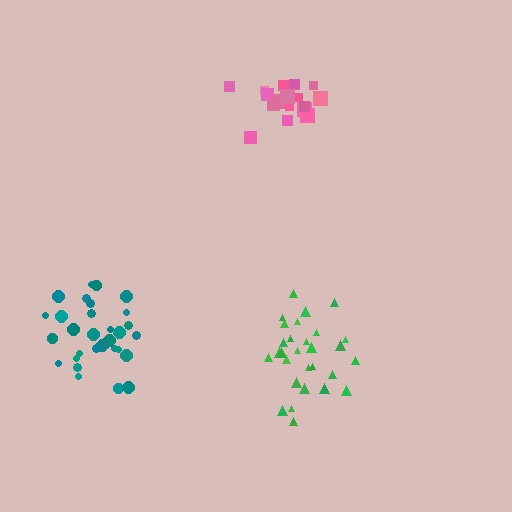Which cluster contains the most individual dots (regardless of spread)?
Teal (31).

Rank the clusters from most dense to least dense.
pink, green, teal.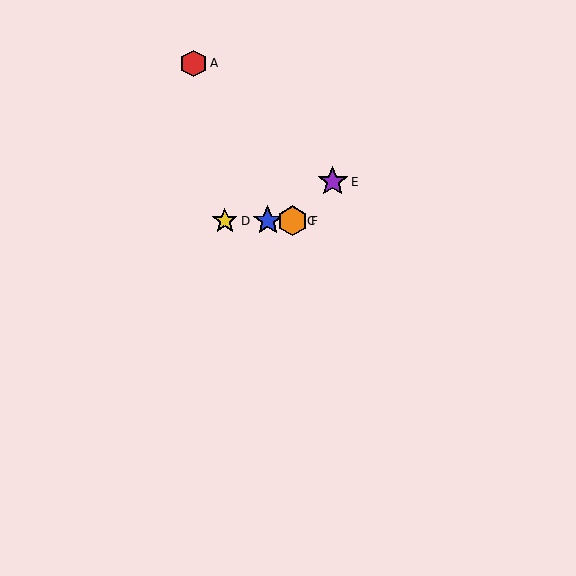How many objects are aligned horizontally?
4 objects (B, C, D, F) are aligned horizontally.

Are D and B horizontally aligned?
Yes, both are at y≈221.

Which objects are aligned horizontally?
Objects B, C, D, F are aligned horizontally.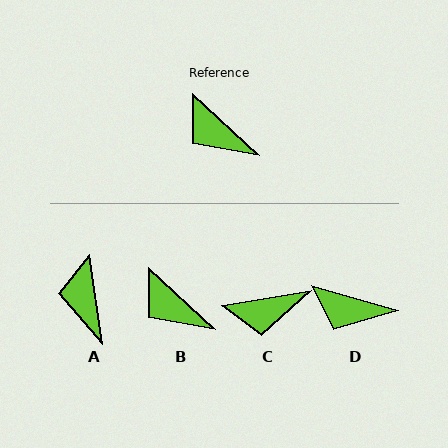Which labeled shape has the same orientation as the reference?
B.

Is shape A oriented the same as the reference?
No, it is off by about 39 degrees.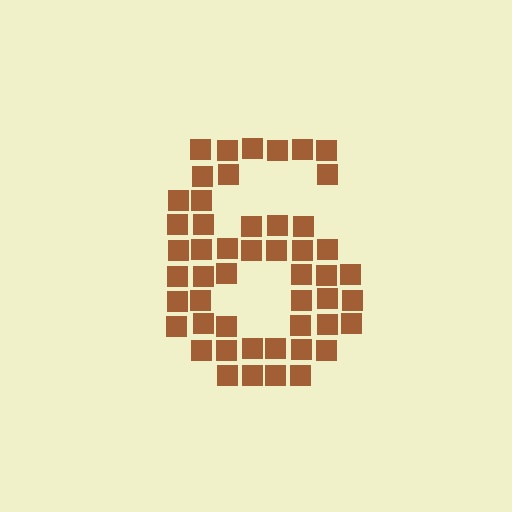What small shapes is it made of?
It is made of small squares.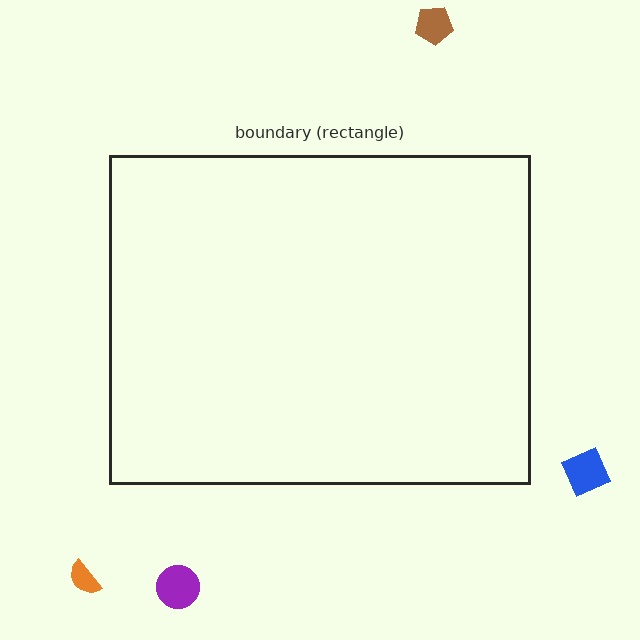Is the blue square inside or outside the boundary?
Outside.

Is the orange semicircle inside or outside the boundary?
Outside.